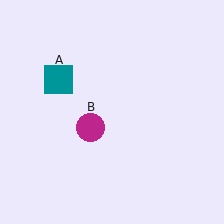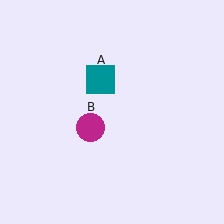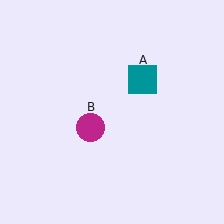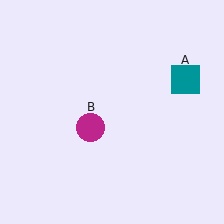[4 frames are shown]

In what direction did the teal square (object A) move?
The teal square (object A) moved right.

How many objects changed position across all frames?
1 object changed position: teal square (object A).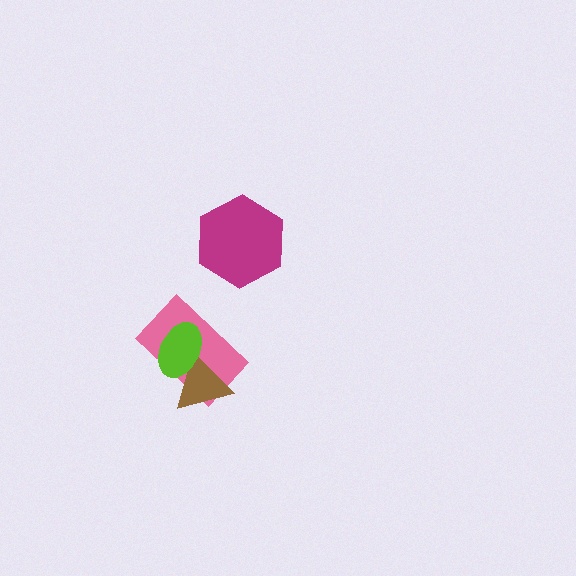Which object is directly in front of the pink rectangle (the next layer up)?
The brown triangle is directly in front of the pink rectangle.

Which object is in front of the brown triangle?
The lime ellipse is in front of the brown triangle.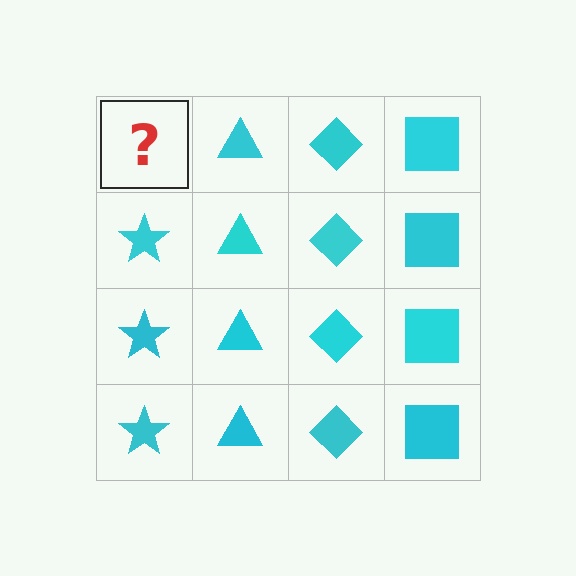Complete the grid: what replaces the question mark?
The question mark should be replaced with a cyan star.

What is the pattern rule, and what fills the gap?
The rule is that each column has a consistent shape. The gap should be filled with a cyan star.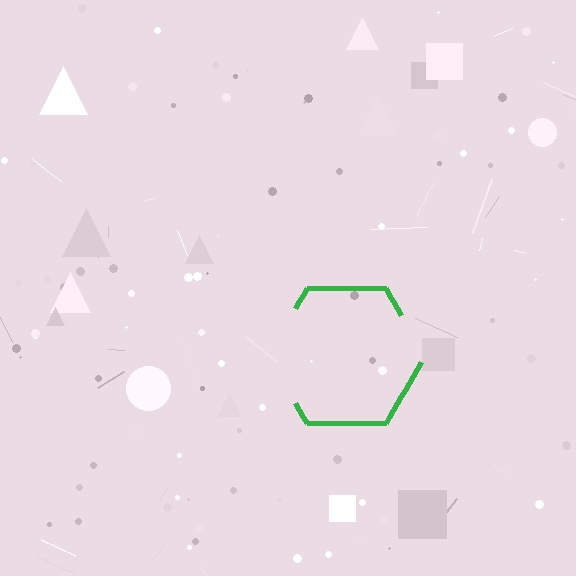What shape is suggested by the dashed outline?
The dashed outline suggests a hexagon.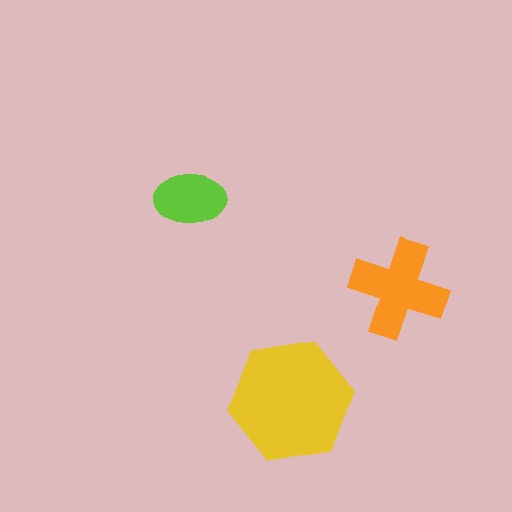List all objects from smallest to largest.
The lime ellipse, the orange cross, the yellow hexagon.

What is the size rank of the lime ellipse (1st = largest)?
3rd.